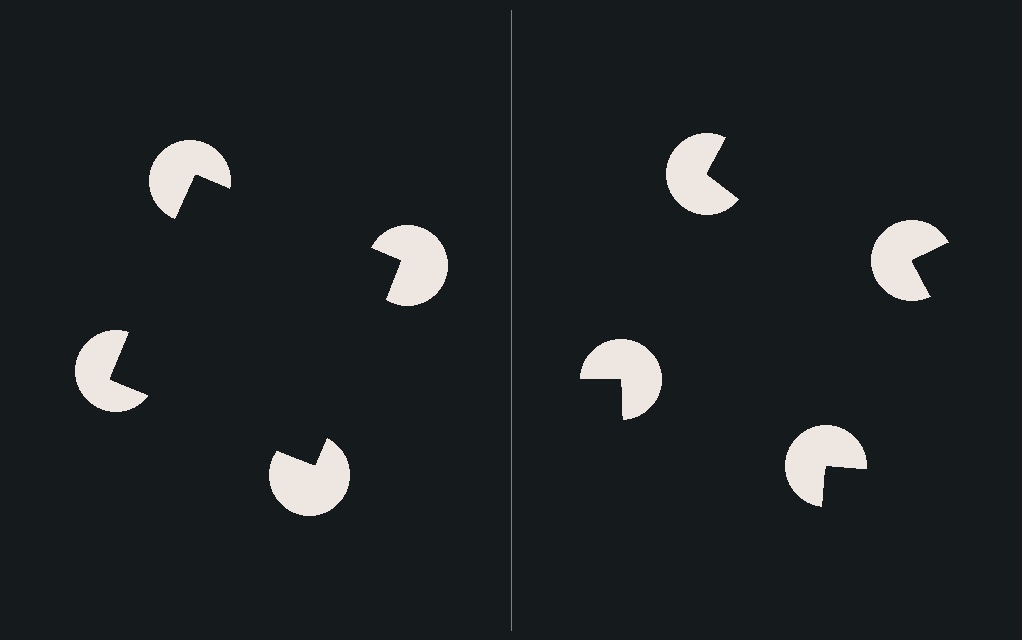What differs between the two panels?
The pac-man discs are positioned identically on both sides; only the wedge orientations differ. On the left they align to a square; on the right they are misaligned.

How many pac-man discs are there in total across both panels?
8 — 4 on each side.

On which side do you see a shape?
An illusory square appears on the left side. On the right side the wedge cuts are rotated, so no coherent shape forms.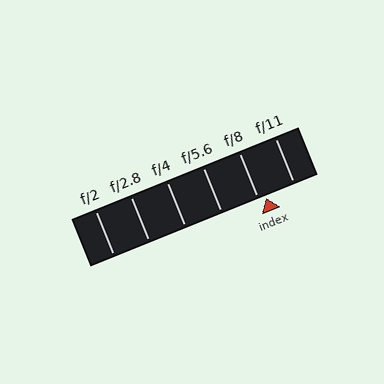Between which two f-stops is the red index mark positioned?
The index mark is between f/8 and f/11.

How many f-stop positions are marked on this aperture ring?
There are 6 f-stop positions marked.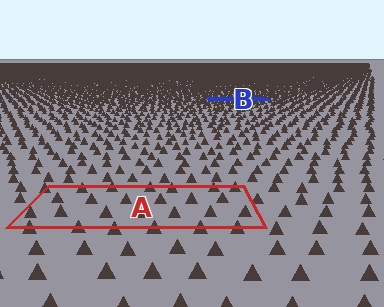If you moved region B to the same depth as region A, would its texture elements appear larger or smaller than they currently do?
They would appear larger. At a closer depth, the same texture elements are projected at a bigger on-screen size.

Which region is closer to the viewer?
Region A is closer. The texture elements there are larger and more spread out.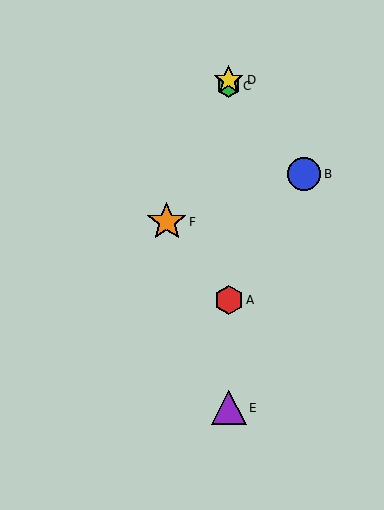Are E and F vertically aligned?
No, E is at x≈229 and F is at x≈167.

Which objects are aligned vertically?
Objects A, C, D, E are aligned vertically.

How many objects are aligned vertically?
4 objects (A, C, D, E) are aligned vertically.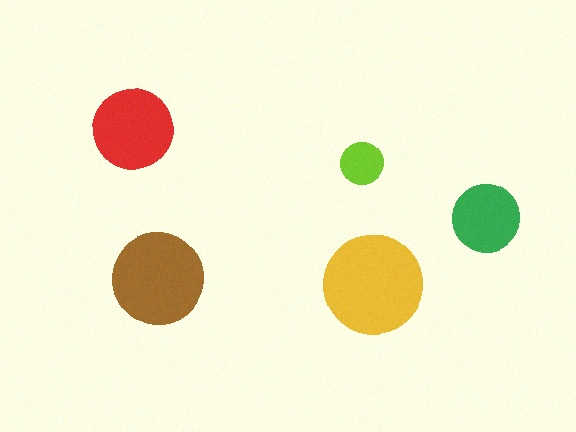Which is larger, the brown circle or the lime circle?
The brown one.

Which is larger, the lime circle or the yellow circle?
The yellow one.